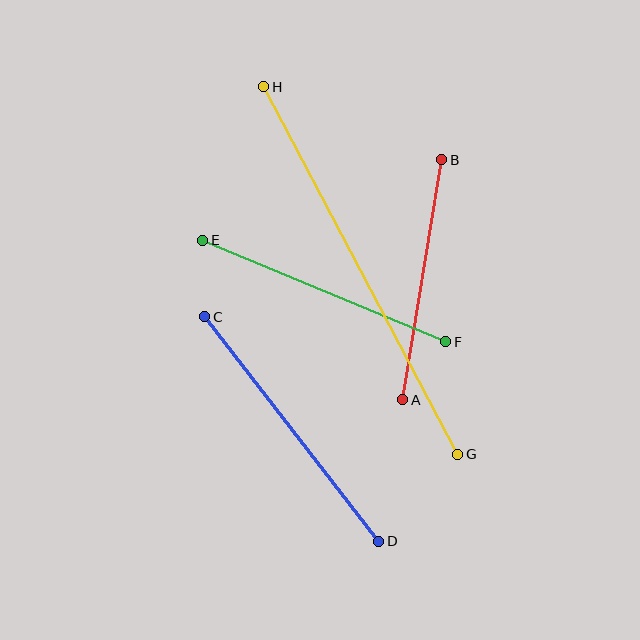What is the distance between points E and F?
The distance is approximately 263 pixels.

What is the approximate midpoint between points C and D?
The midpoint is at approximately (292, 429) pixels.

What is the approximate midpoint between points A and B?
The midpoint is at approximately (422, 280) pixels.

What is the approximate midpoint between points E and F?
The midpoint is at approximately (324, 291) pixels.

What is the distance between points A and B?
The distance is approximately 243 pixels.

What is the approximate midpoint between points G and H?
The midpoint is at approximately (361, 271) pixels.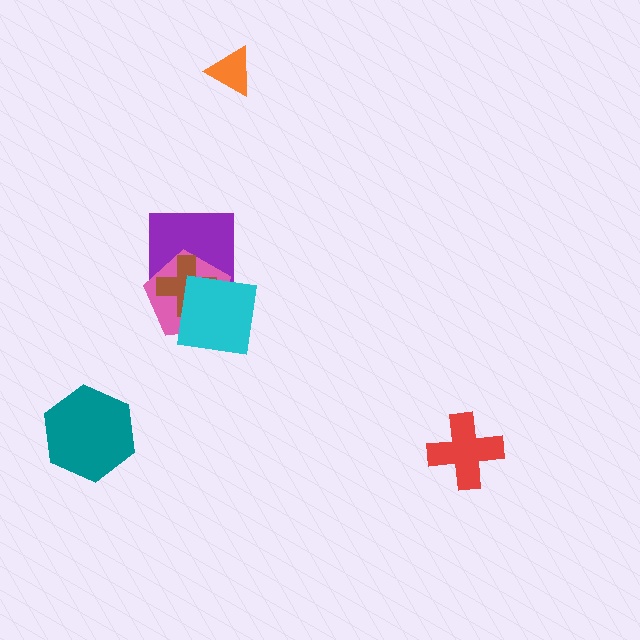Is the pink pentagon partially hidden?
Yes, it is partially covered by another shape.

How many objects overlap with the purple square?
3 objects overlap with the purple square.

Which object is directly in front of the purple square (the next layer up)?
The pink pentagon is directly in front of the purple square.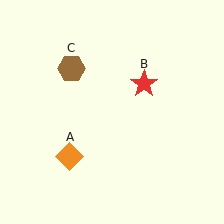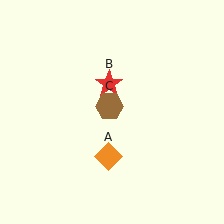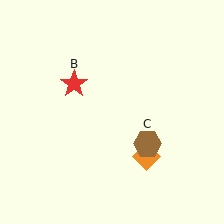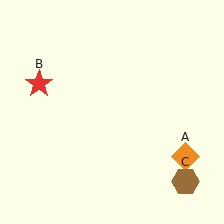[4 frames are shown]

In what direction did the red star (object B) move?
The red star (object B) moved left.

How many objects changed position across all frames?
3 objects changed position: orange diamond (object A), red star (object B), brown hexagon (object C).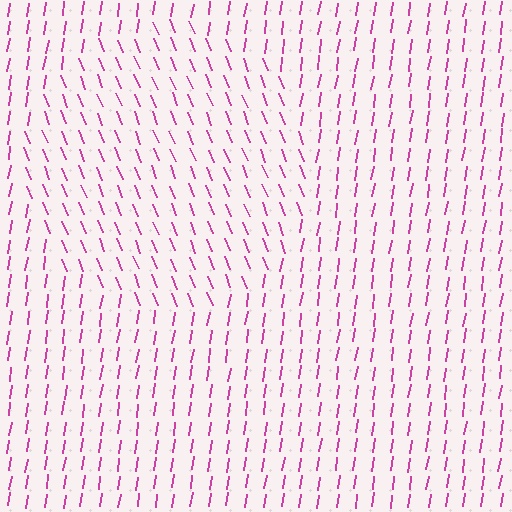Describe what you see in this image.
The image is filled with small magenta line segments. A circle region in the image has lines oriented differently from the surrounding lines, creating a visible texture boundary.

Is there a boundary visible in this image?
Yes, there is a texture boundary formed by a change in line orientation.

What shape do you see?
I see a circle.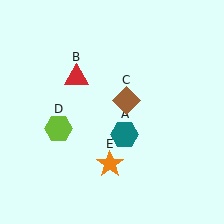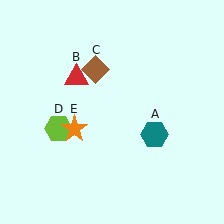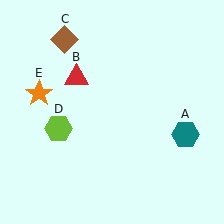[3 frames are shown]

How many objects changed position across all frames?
3 objects changed position: teal hexagon (object A), brown diamond (object C), orange star (object E).